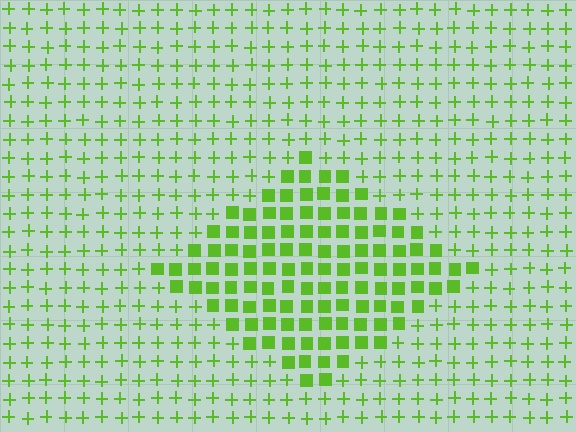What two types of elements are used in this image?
The image uses squares inside the diamond region and plus signs outside it.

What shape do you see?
I see a diamond.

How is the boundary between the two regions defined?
The boundary is defined by a change in element shape: squares inside vs. plus signs outside. All elements share the same color and spacing.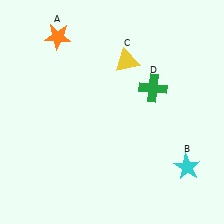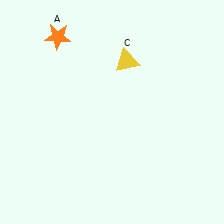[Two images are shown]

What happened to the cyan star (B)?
The cyan star (B) was removed in Image 2. It was in the bottom-right area of Image 1.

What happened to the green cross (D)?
The green cross (D) was removed in Image 2. It was in the top-right area of Image 1.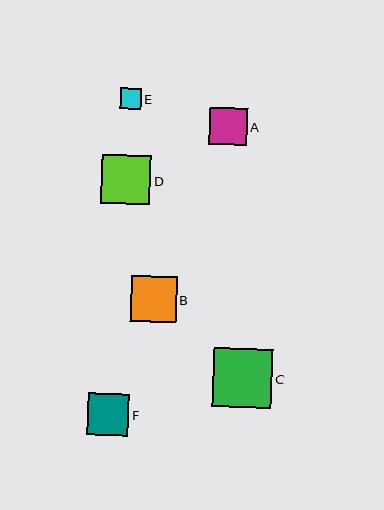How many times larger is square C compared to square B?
Square C is approximately 1.3 times the size of square B.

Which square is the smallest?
Square E is the smallest with a size of approximately 21 pixels.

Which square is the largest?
Square C is the largest with a size of approximately 59 pixels.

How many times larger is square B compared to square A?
Square B is approximately 1.2 times the size of square A.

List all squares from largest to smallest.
From largest to smallest: C, D, B, F, A, E.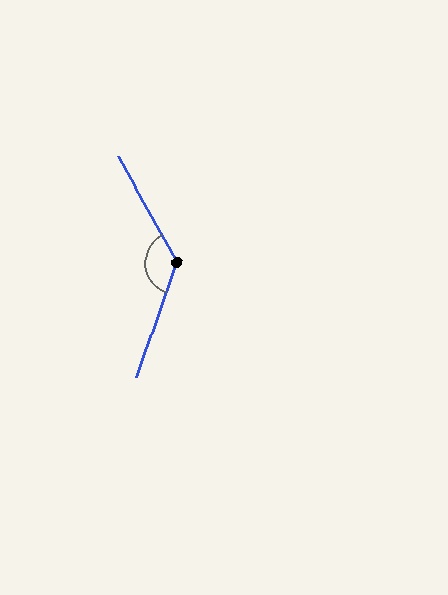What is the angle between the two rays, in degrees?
Approximately 132 degrees.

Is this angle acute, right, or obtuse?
It is obtuse.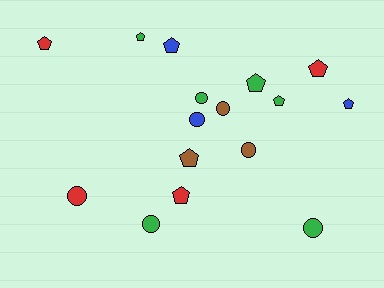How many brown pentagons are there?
There is 1 brown pentagon.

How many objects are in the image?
There are 16 objects.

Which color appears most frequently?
Green, with 6 objects.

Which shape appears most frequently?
Pentagon, with 9 objects.